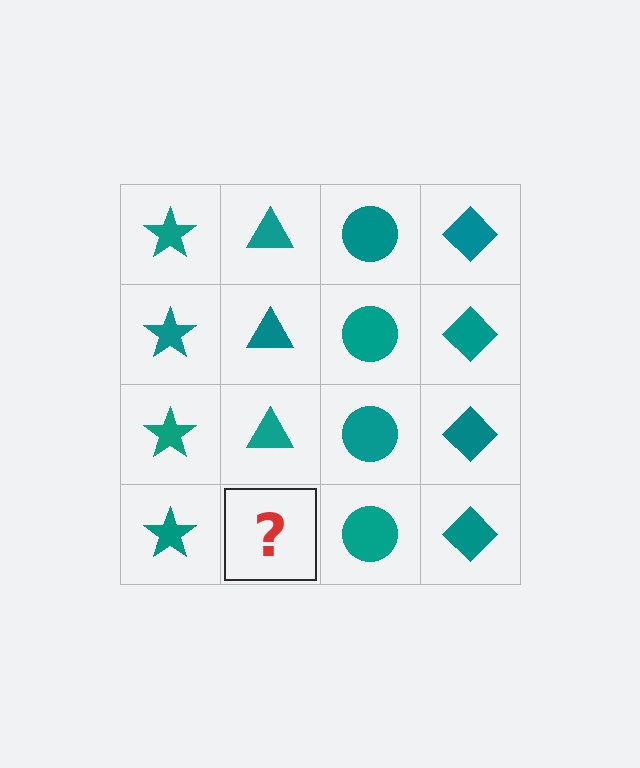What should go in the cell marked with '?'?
The missing cell should contain a teal triangle.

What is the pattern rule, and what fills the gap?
The rule is that each column has a consistent shape. The gap should be filled with a teal triangle.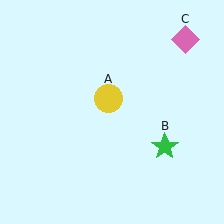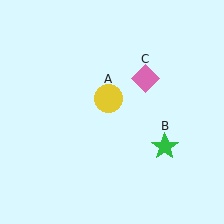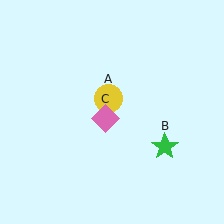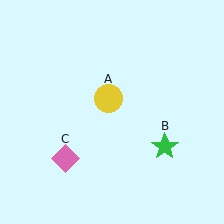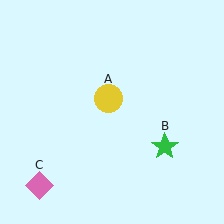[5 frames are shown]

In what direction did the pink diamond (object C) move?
The pink diamond (object C) moved down and to the left.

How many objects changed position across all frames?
1 object changed position: pink diamond (object C).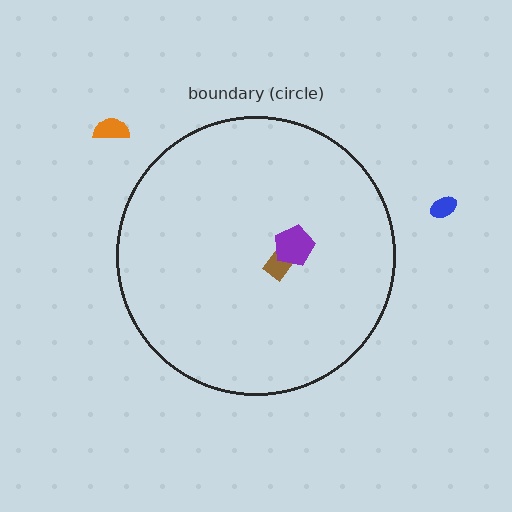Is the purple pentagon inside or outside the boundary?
Inside.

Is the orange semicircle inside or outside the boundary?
Outside.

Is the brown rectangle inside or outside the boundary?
Inside.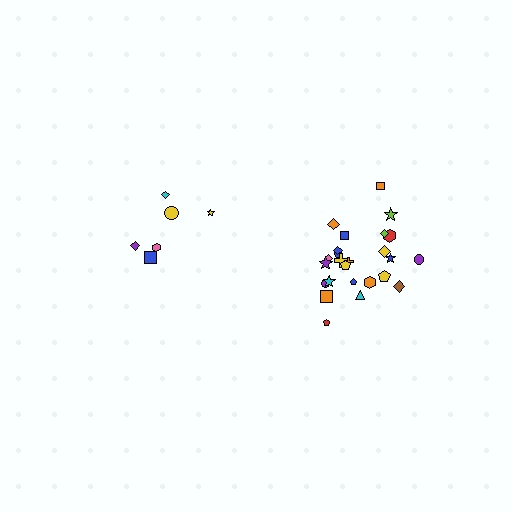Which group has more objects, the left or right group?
The right group.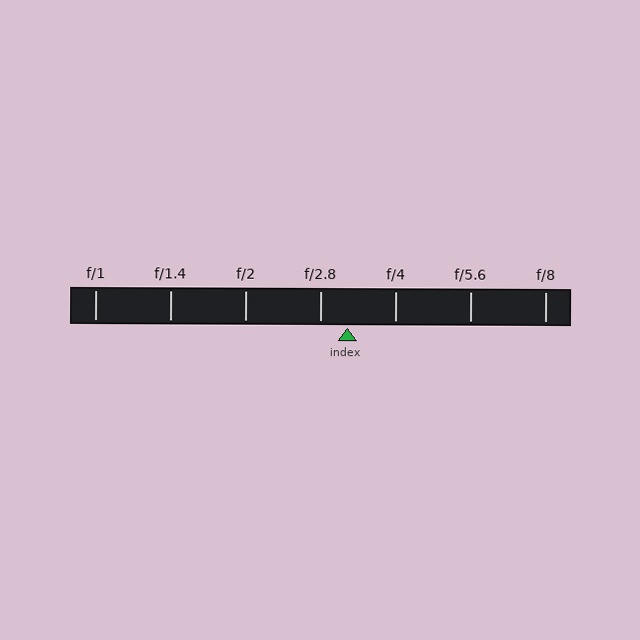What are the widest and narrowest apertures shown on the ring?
The widest aperture shown is f/1 and the narrowest is f/8.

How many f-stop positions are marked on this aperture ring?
There are 7 f-stop positions marked.